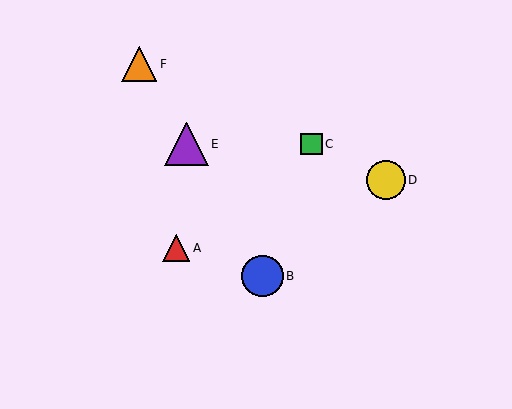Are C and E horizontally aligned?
Yes, both are at y≈144.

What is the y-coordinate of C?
Object C is at y≈144.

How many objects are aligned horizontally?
2 objects (C, E) are aligned horizontally.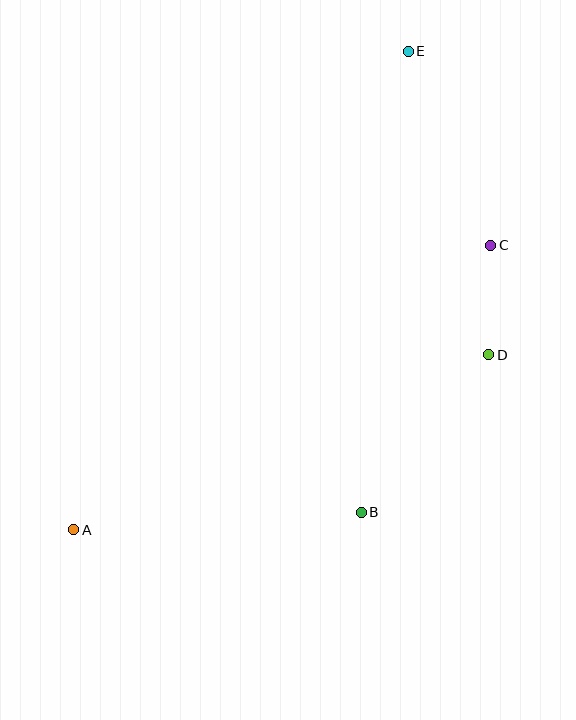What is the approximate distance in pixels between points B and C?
The distance between B and C is approximately 297 pixels.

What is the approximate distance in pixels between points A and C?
The distance between A and C is approximately 505 pixels.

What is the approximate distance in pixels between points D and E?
The distance between D and E is approximately 314 pixels.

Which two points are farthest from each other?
Points A and E are farthest from each other.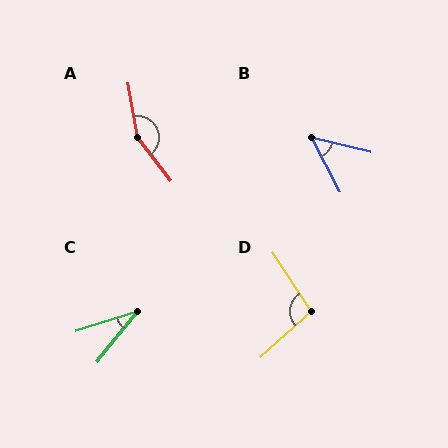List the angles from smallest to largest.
C (34°), B (49°), D (99°), A (152°).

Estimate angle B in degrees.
Approximately 49 degrees.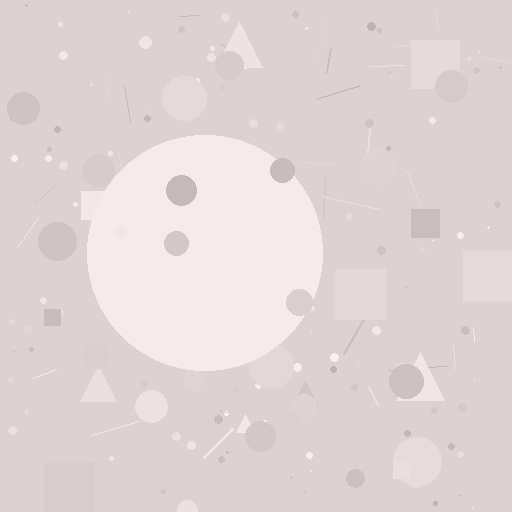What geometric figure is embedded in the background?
A circle is embedded in the background.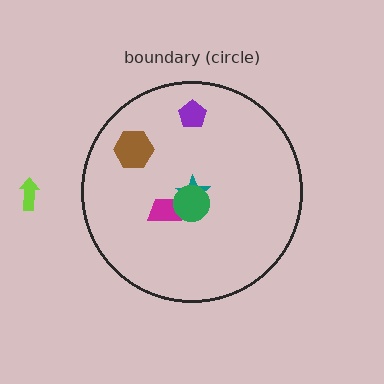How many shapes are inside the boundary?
5 inside, 1 outside.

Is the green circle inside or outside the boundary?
Inside.